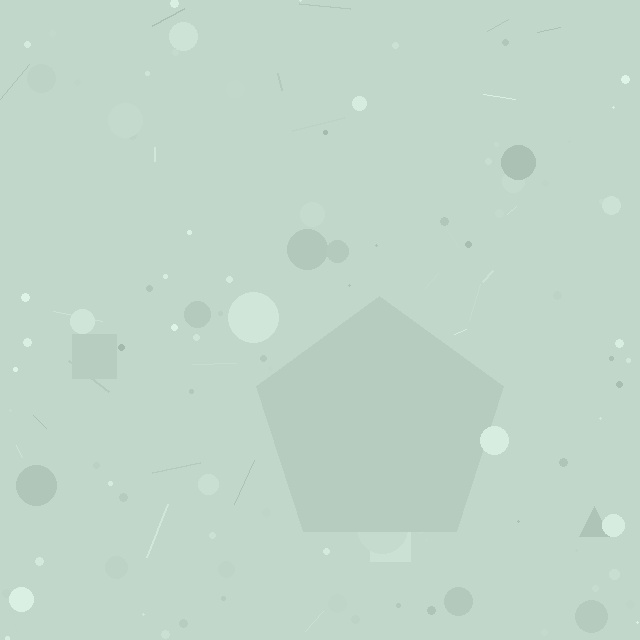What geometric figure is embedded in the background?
A pentagon is embedded in the background.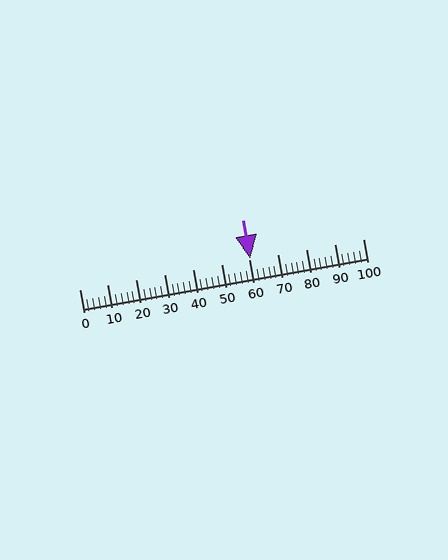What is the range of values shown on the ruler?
The ruler shows values from 0 to 100.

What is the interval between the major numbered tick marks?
The major tick marks are spaced 10 units apart.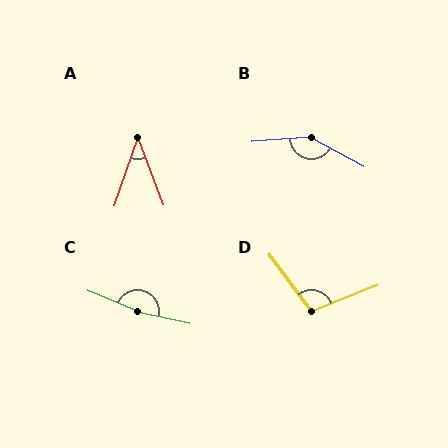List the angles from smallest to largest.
A (40°), D (104°), B (148°), C (169°).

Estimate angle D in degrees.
Approximately 104 degrees.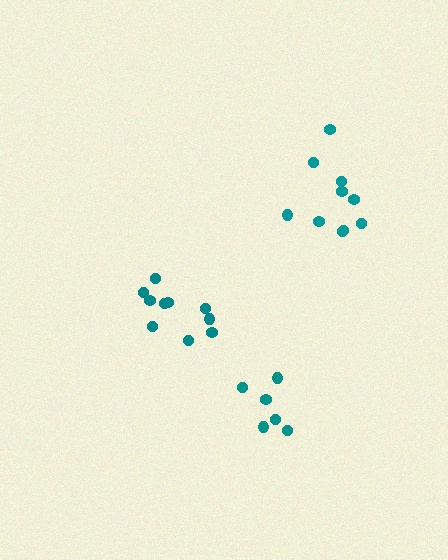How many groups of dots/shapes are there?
There are 3 groups.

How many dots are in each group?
Group 1: 10 dots, Group 2: 6 dots, Group 3: 10 dots (26 total).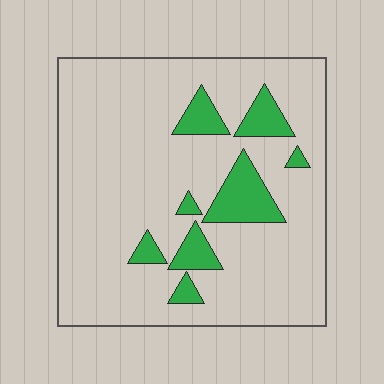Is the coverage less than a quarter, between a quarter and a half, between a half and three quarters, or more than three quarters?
Less than a quarter.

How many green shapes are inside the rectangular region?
8.